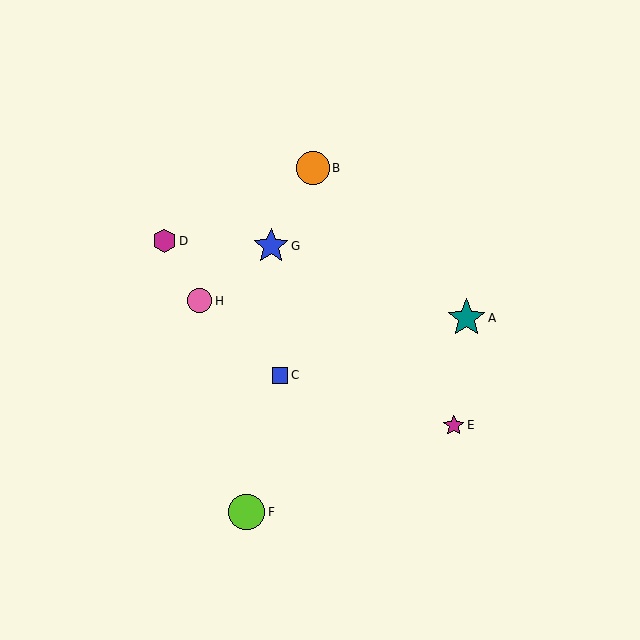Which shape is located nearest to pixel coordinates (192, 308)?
The pink circle (labeled H) at (200, 301) is nearest to that location.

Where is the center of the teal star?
The center of the teal star is at (466, 318).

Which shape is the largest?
The teal star (labeled A) is the largest.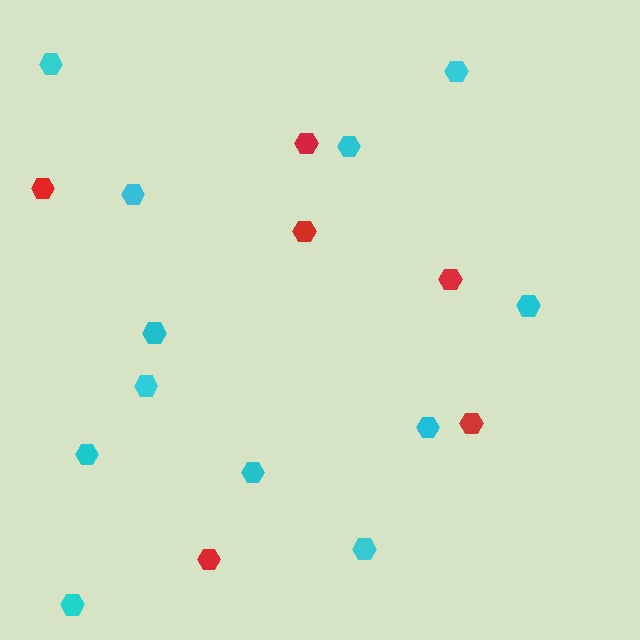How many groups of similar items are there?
There are 2 groups: one group of red hexagons (6) and one group of cyan hexagons (12).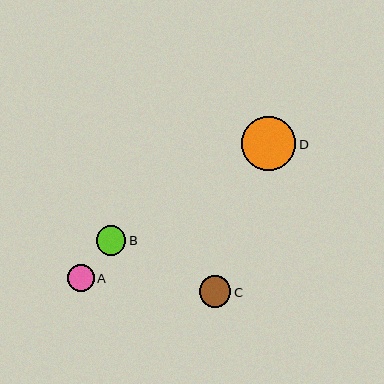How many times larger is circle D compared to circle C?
Circle D is approximately 1.7 times the size of circle C.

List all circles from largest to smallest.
From largest to smallest: D, C, B, A.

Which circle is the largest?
Circle D is the largest with a size of approximately 54 pixels.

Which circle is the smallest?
Circle A is the smallest with a size of approximately 27 pixels.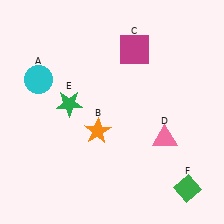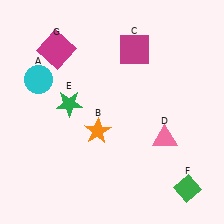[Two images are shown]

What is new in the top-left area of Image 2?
A magenta square (G) was added in the top-left area of Image 2.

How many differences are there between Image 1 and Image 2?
There is 1 difference between the two images.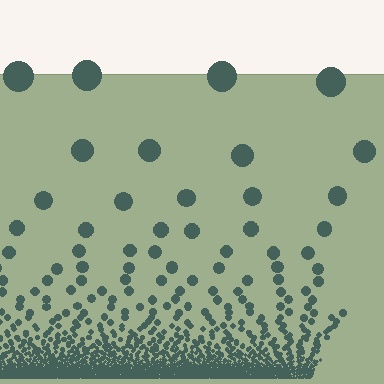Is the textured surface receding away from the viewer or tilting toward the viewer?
The surface appears to tilt toward the viewer. Texture elements get larger and sparser toward the top.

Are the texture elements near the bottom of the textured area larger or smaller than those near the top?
Smaller. The gradient is inverted — elements near the bottom are smaller and denser.